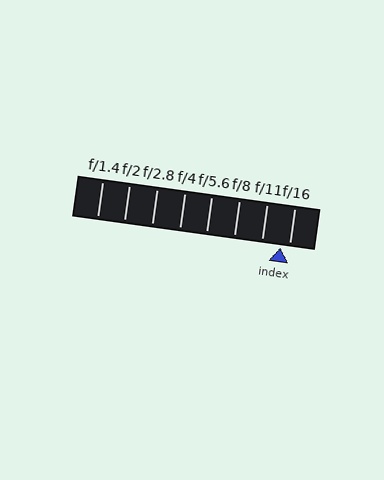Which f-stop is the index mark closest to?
The index mark is closest to f/16.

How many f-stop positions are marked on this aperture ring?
There are 8 f-stop positions marked.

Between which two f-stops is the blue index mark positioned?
The index mark is between f/11 and f/16.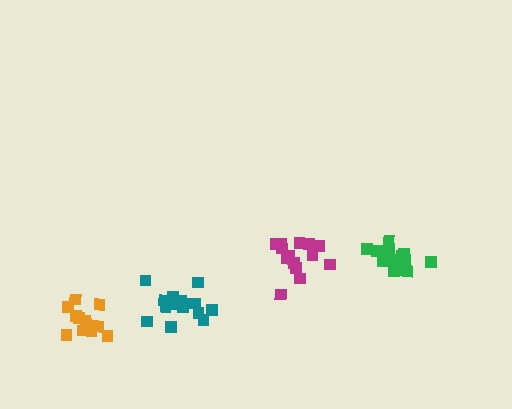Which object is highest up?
The magenta cluster is topmost.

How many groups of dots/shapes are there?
There are 4 groups.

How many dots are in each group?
Group 1: 14 dots, Group 2: 15 dots, Group 3: 14 dots, Group 4: 14 dots (57 total).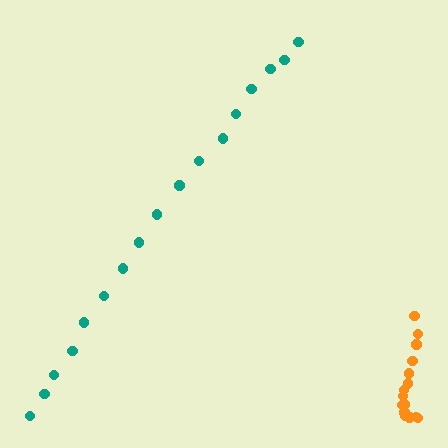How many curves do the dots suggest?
There are 2 distinct paths.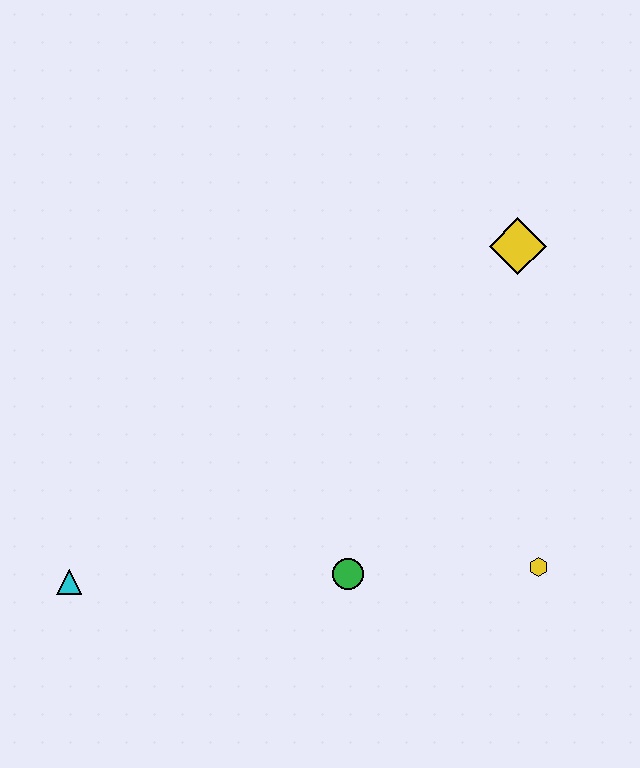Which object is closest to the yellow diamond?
The yellow hexagon is closest to the yellow diamond.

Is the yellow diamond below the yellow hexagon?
No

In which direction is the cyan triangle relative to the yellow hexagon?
The cyan triangle is to the left of the yellow hexagon.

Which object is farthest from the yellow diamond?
The cyan triangle is farthest from the yellow diamond.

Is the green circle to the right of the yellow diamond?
No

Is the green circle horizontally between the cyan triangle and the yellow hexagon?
Yes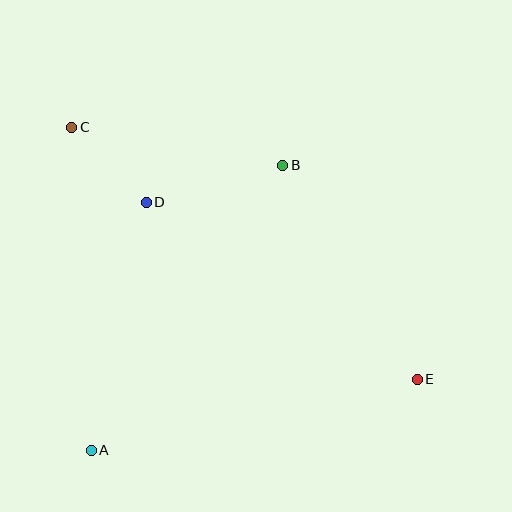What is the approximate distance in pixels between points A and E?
The distance between A and E is approximately 334 pixels.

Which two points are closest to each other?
Points C and D are closest to each other.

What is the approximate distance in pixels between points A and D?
The distance between A and D is approximately 254 pixels.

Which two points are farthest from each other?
Points C and E are farthest from each other.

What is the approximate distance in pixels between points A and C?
The distance between A and C is approximately 324 pixels.